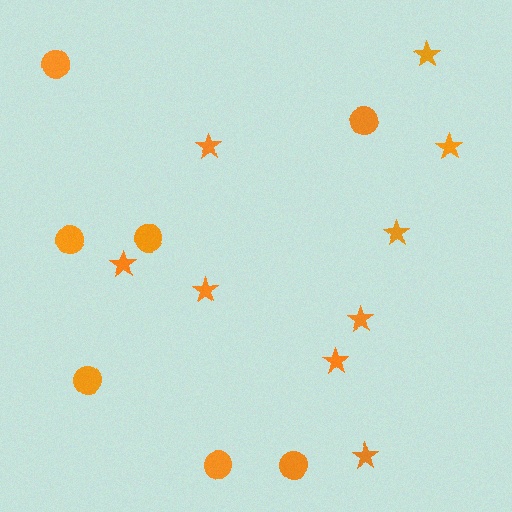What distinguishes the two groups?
There are 2 groups: one group of stars (9) and one group of circles (7).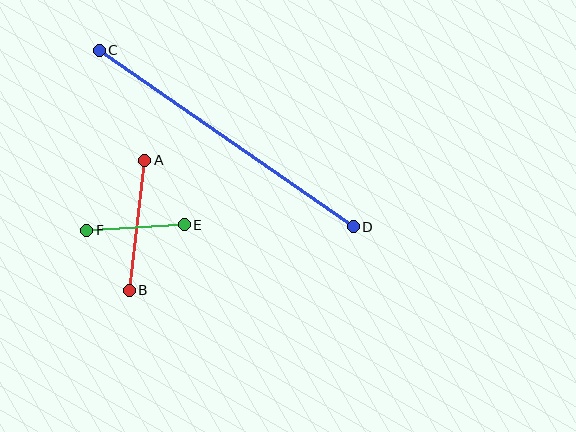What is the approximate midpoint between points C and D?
The midpoint is at approximately (226, 138) pixels.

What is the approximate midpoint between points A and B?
The midpoint is at approximately (137, 225) pixels.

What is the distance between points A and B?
The distance is approximately 131 pixels.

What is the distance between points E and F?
The distance is approximately 97 pixels.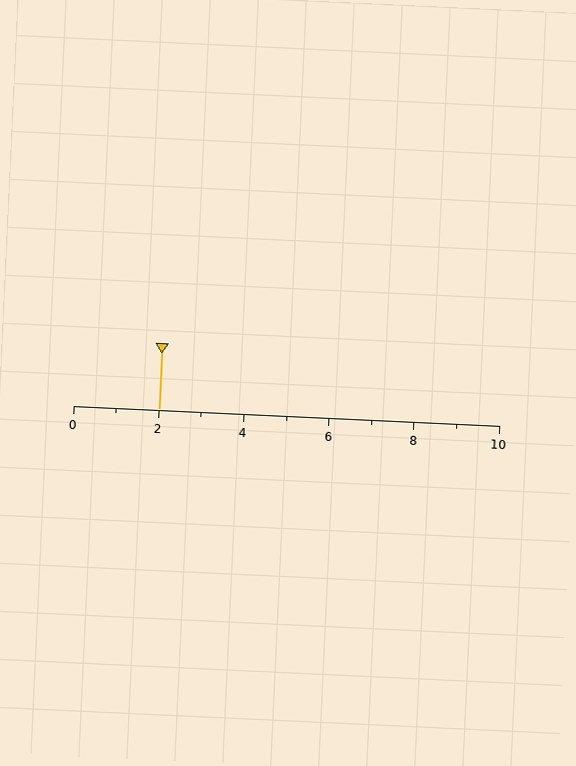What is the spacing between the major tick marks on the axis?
The major ticks are spaced 2 apart.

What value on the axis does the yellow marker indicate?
The marker indicates approximately 2.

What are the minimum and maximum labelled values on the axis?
The axis runs from 0 to 10.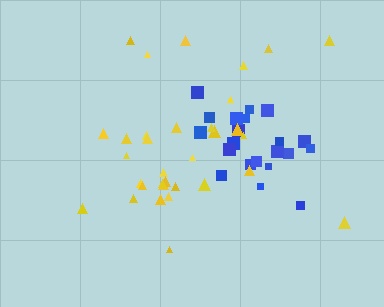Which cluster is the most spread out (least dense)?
Yellow.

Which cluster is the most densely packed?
Blue.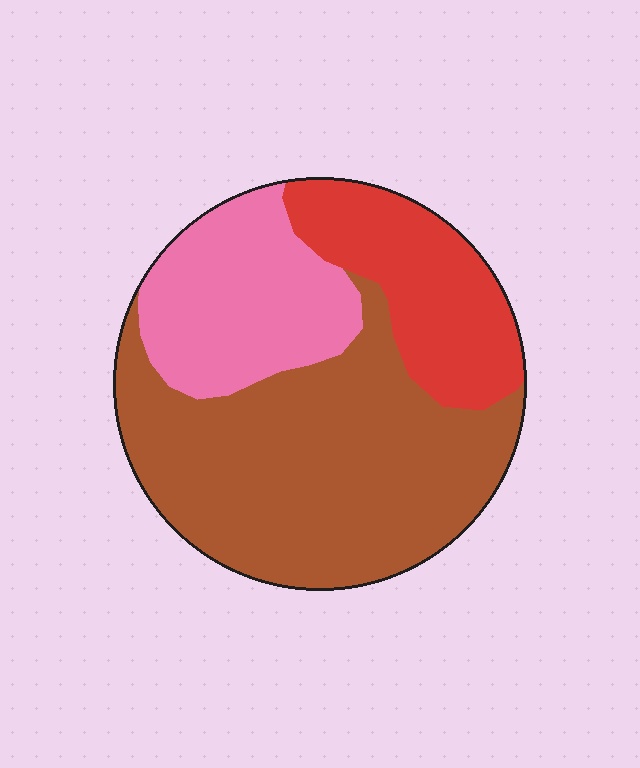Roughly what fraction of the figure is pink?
Pink covers 24% of the figure.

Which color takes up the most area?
Brown, at roughly 55%.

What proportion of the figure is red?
Red takes up about one fifth (1/5) of the figure.